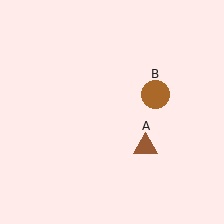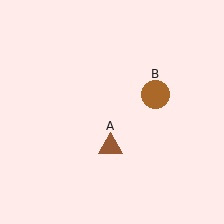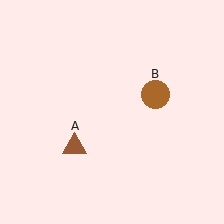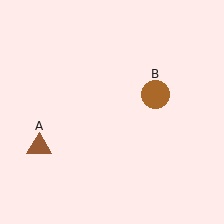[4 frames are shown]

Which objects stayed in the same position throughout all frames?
Brown circle (object B) remained stationary.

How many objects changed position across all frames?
1 object changed position: brown triangle (object A).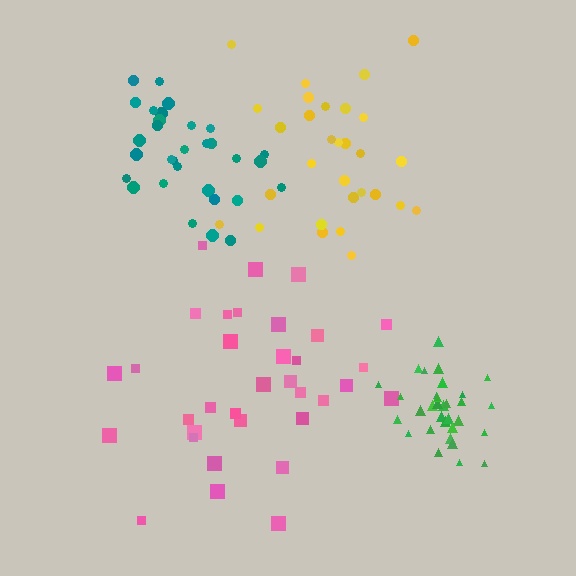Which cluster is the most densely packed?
Green.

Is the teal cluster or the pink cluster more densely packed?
Teal.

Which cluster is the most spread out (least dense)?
Pink.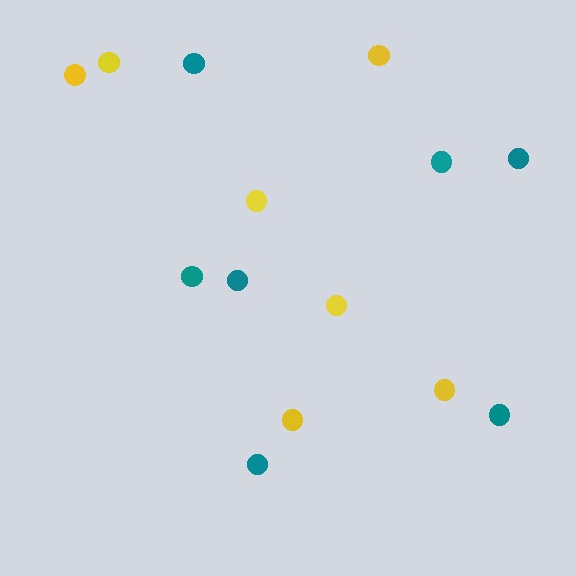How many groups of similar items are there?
There are 2 groups: one group of teal circles (7) and one group of yellow circles (7).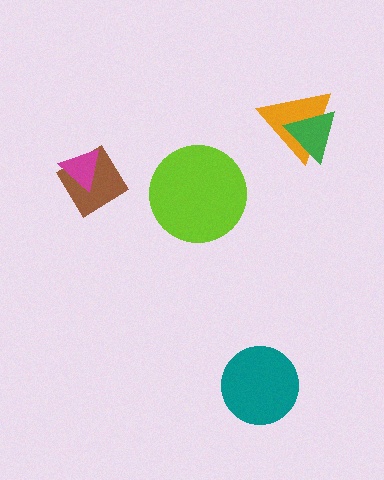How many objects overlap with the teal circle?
0 objects overlap with the teal circle.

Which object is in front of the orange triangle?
The green triangle is in front of the orange triangle.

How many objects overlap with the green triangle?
1 object overlaps with the green triangle.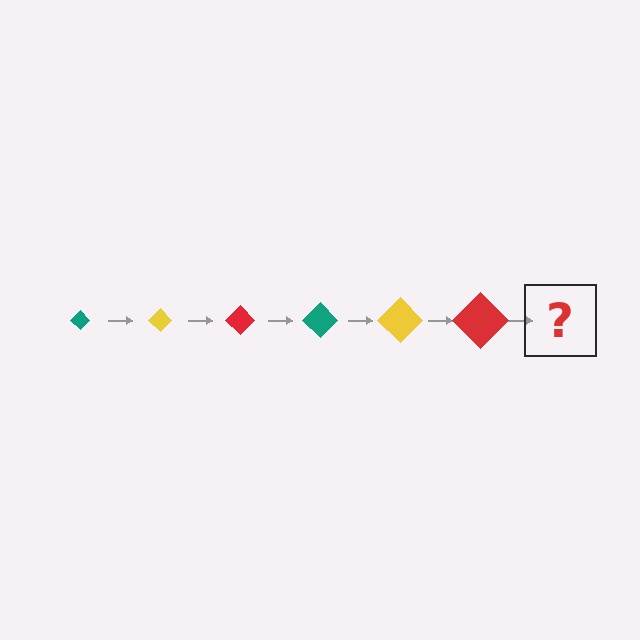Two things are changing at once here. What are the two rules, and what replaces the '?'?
The two rules are that the diamond grows larger each step and the color cycles through teal, yellow, and red. The '?' should be a teal diamond, larger than the previous one.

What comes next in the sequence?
The next element should be a teal diamond, larger than the previous one.